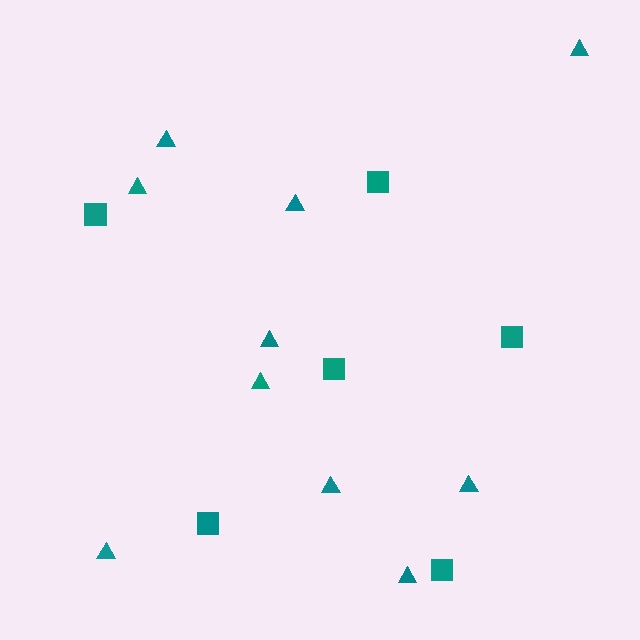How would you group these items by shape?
There are 2 groups: one group of triangles (10) and one group of squares (6).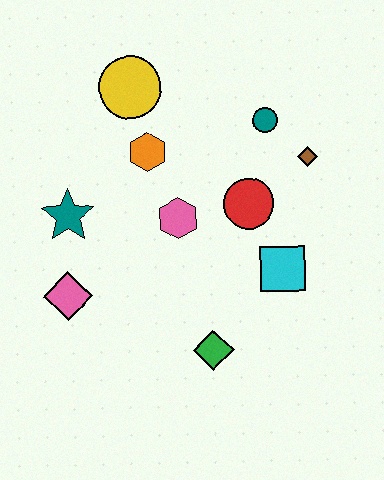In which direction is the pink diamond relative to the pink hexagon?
The pink diamond is to the left of the pink hexagon.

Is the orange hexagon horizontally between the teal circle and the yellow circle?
Yes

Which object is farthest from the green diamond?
The yellow circle is farthest from the green diamond.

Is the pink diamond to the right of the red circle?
No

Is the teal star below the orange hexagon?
Yes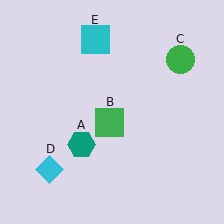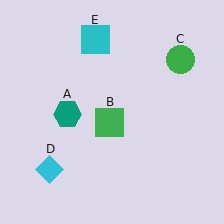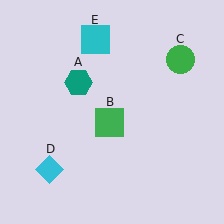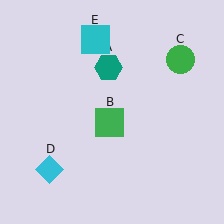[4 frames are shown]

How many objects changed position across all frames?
1 object changed position: teal hexagon (object A).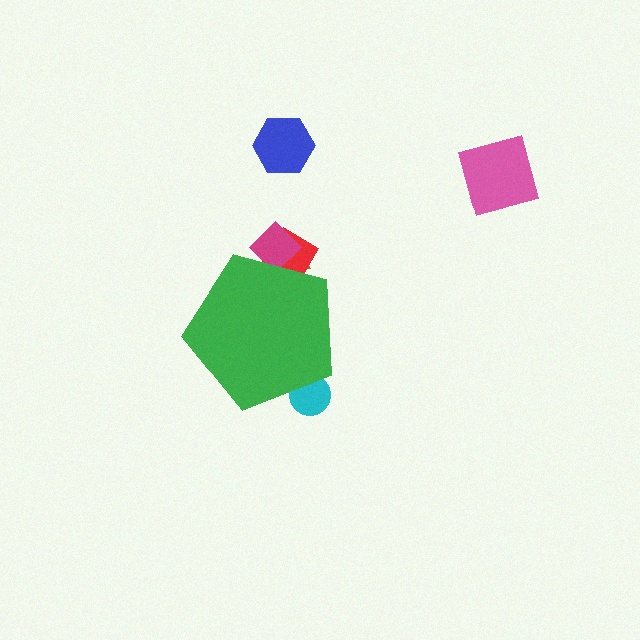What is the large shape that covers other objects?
A green pentagon.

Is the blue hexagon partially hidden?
No, the blue hexagon is fully visible.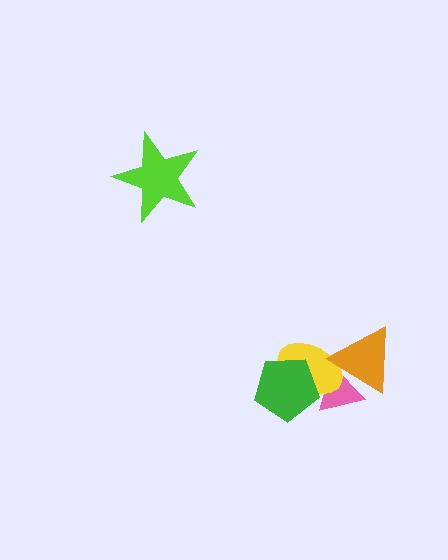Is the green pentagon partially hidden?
No, no other shape covers it.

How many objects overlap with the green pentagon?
2 objects overlap with the green pentagon.